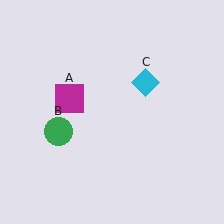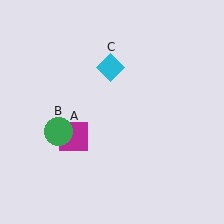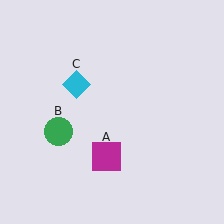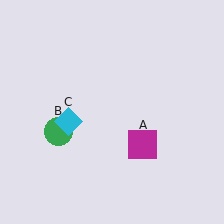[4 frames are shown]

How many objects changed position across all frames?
2 objects changed position: magenta square (object A), cyan diamond (object C).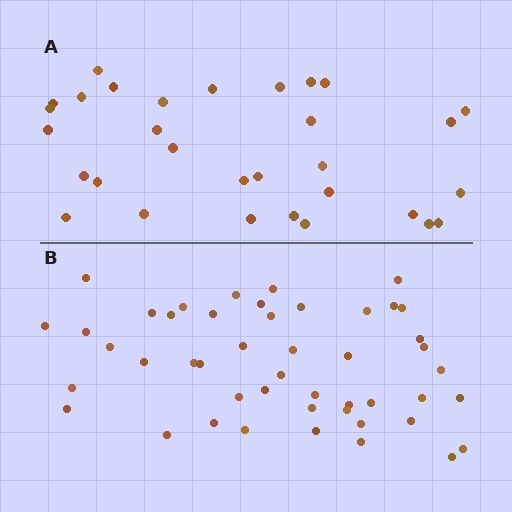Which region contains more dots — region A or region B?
Region B (the bottom region) has more dots.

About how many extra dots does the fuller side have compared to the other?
Region B has approximately 15 more dots than region A.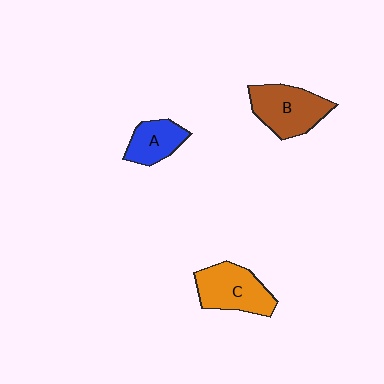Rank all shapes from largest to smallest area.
From largest to smallest: B (brown), C (orange), A (blue).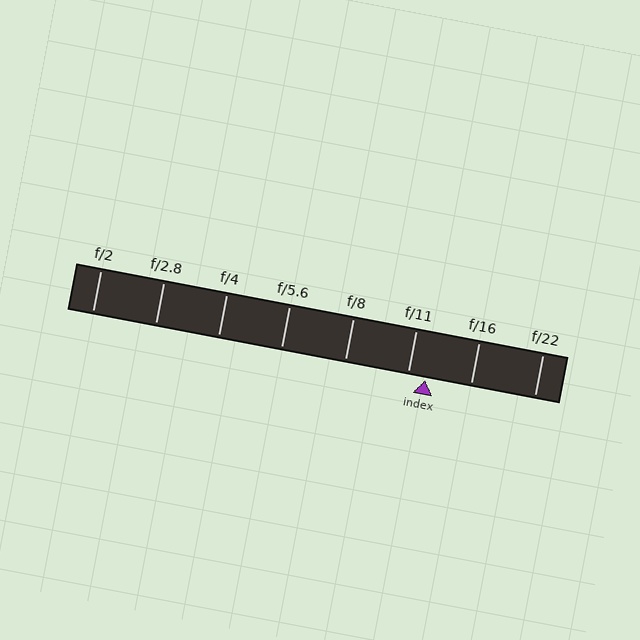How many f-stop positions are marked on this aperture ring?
There are 8 f-stop positions marked.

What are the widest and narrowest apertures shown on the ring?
The widest aperture shown is f/2 and the narrowest is f/22.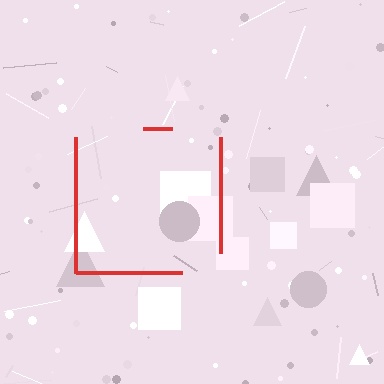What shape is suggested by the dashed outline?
The dashed outline suggests a square.